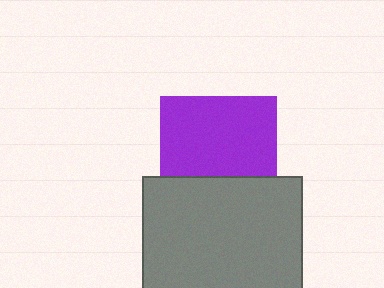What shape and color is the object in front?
The object in front is a gray rectangle.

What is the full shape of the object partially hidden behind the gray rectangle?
The partially hidden object is a purple square.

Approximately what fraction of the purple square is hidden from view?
Roughly 32% of the purple square is hidden behind the gray rectangle.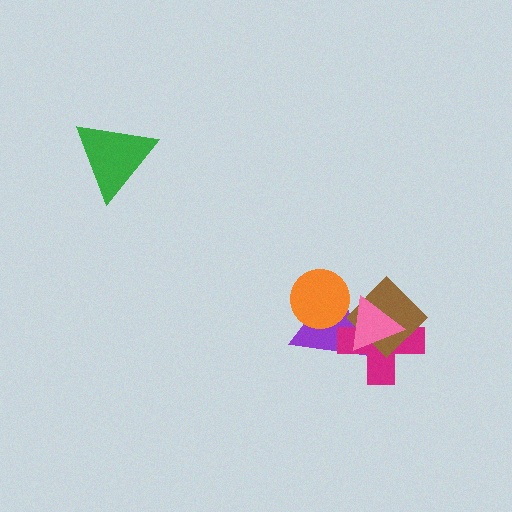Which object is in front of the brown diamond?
The pink triangle is in front of the brown diamond.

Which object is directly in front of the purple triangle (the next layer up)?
The magenta cross is directly in front of the purple triangle.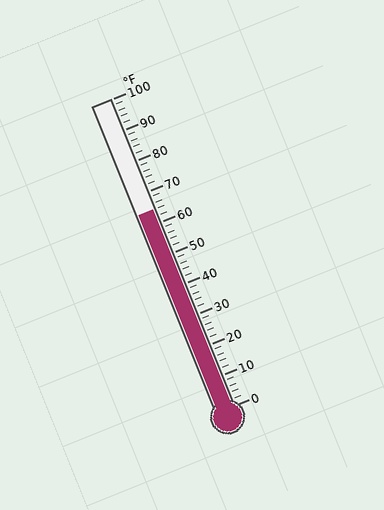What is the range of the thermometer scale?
The thermometer scale ranges from 0°F to 100°F.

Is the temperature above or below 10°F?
The temperature is above 10°F.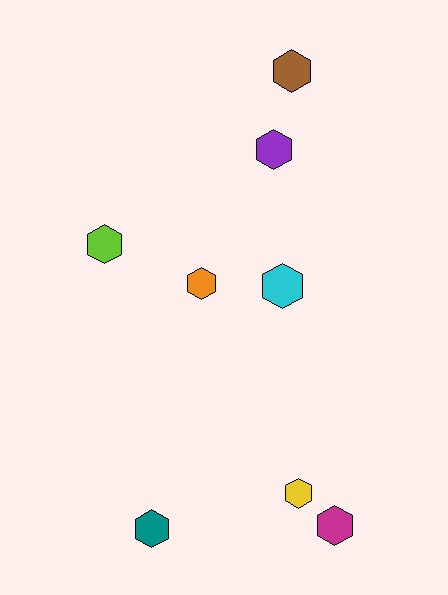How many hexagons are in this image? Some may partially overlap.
There are 8 hexagons.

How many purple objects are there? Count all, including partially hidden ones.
There is 1 purple object.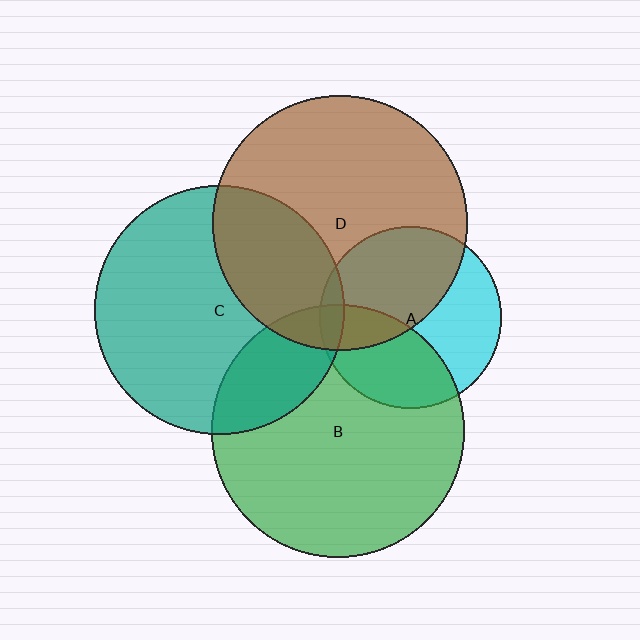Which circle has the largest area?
Circle D (brown).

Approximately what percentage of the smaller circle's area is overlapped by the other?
Approximately 35%.